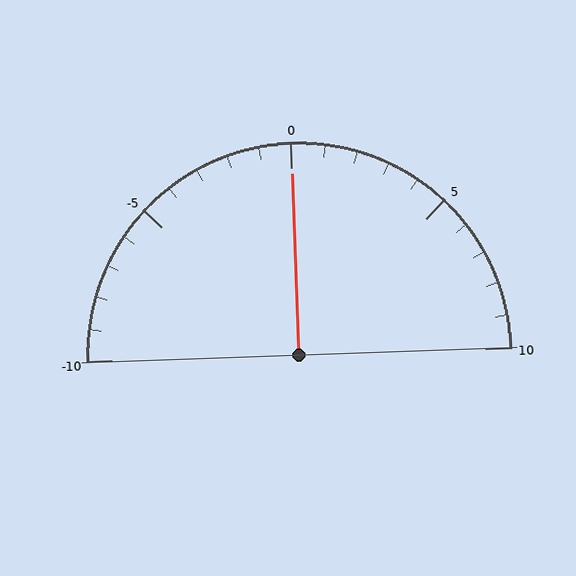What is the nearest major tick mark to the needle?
The nearest major tick mark is 0.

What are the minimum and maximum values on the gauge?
The gauge ranges from -10 to 10.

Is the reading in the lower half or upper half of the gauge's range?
The reading is in the upper half of the range (-10 to 10).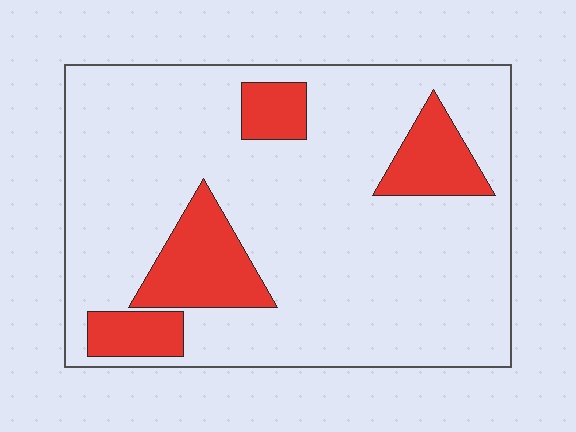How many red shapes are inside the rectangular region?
4.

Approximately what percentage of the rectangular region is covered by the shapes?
Approximately 20%.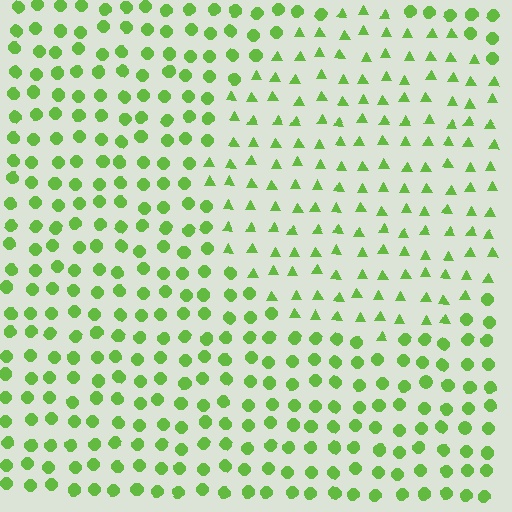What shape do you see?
I see a circle.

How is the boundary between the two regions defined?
The boundary is defined by a change in element shape: triangles inside vs. circles outside. All elements share the same color and spacing.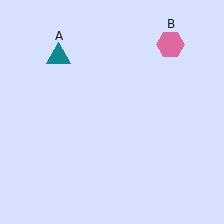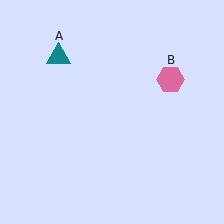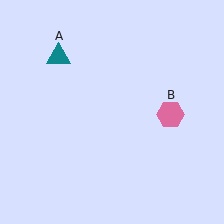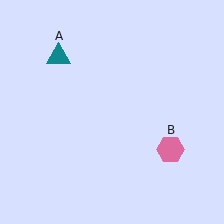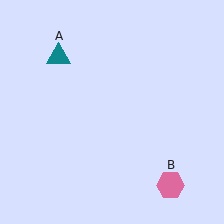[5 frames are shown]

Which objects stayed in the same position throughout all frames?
Teal triangle (object A) remained stationary.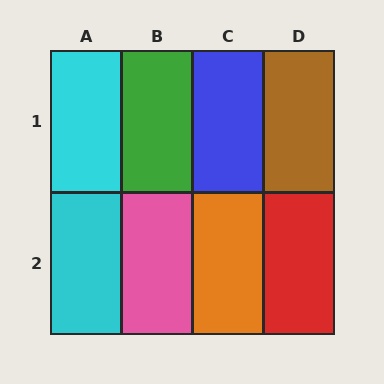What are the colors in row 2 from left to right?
Cyan, pink, orange, red.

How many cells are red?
1 cell is red.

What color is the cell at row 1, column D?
Brown.